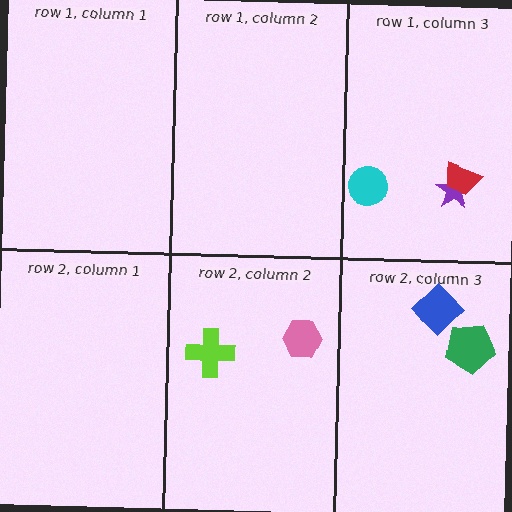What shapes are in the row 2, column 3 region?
The blue diamond, the green pentagon.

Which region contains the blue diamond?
The row 2, column 3 region.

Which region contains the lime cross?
The row 2, column 2 region.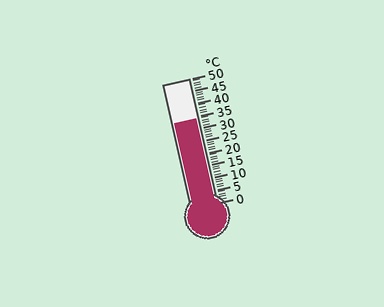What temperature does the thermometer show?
The thermometer shows approximately 34°C.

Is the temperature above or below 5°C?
The temperature is above 5°C.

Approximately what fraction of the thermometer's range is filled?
The thermometer is filled to approximately 70% of its range.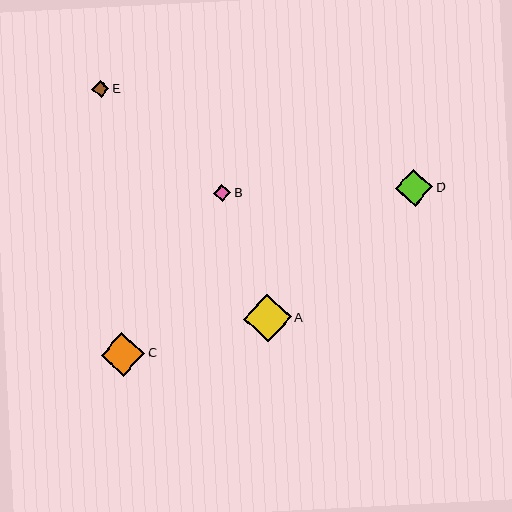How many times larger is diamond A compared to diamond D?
Diamond A is approximately 1.3 times the size of diamond D.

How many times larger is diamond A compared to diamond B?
Diamond A is approximately 2.8 times the size of diamond B.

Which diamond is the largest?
Diamond A is the largest with a size of approximately 47 pixels.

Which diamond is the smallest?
Diamond B is the smallest with a size of approximately 17 pixels.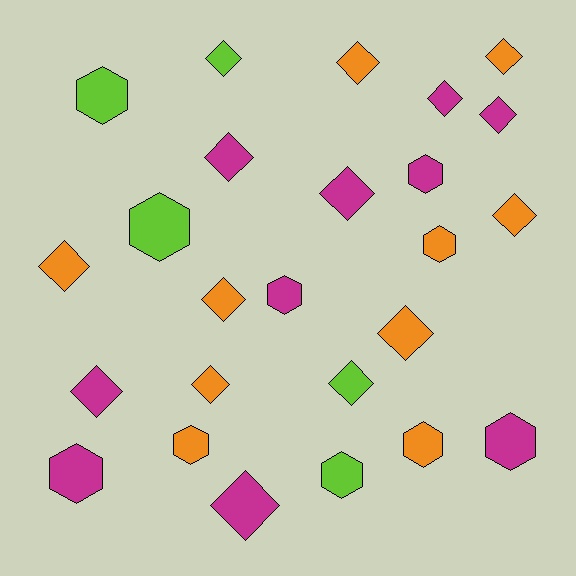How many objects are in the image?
There are 25 objects.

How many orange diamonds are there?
There are 7 orange diamonds.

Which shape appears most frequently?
Diamond, with 15 objects.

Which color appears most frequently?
Orange, with 10 objects.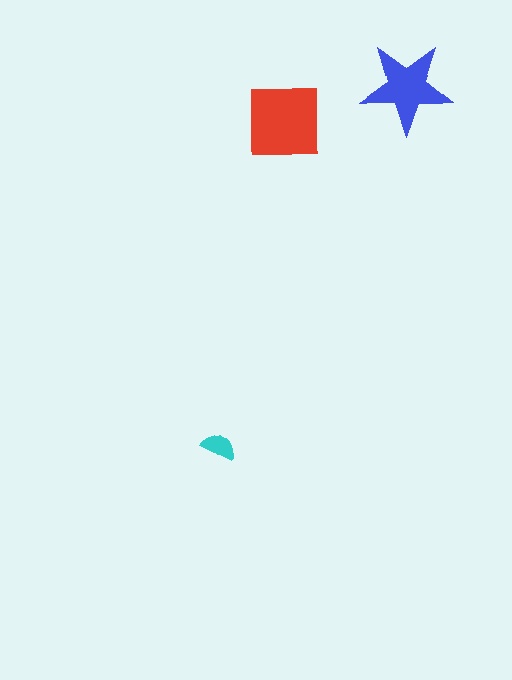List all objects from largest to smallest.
The red square, the blue star, the cyan semicircle.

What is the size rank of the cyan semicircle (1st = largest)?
3rd.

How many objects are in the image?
There are 3 objects in the image.